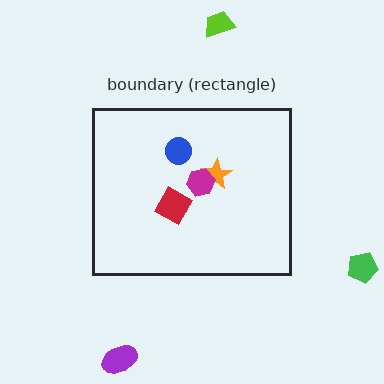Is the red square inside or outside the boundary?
Inside.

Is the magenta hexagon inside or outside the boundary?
Inside.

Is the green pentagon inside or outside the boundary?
Outside.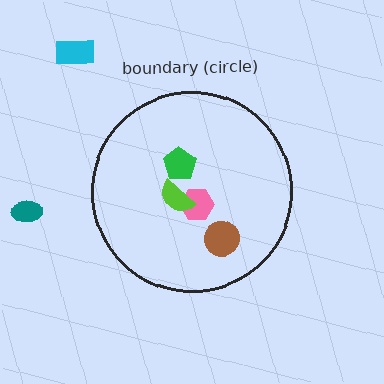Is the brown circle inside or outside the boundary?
Inside.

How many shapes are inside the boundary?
4 inside, 2 outside.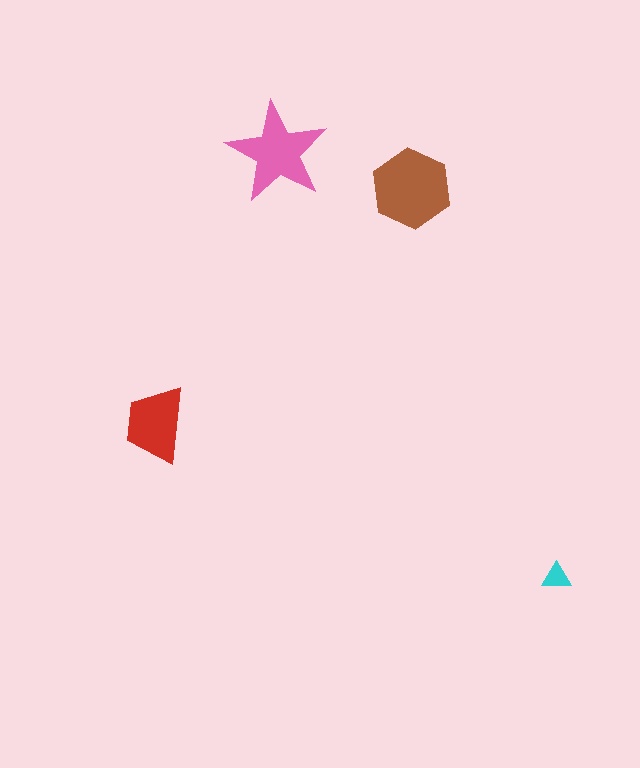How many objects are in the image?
There are 4 objects in the image.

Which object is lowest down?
The cyan triangle is bottommost.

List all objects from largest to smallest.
The brown hexagon, the pink star, the red trapezoid, the cyan triangle.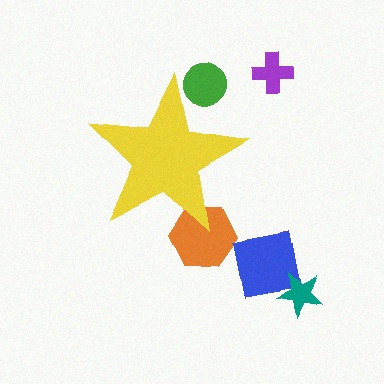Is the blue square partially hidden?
No, the blue square is fully visible.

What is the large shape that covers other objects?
A yellow star.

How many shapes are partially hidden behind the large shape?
2 shapes are partially hidden.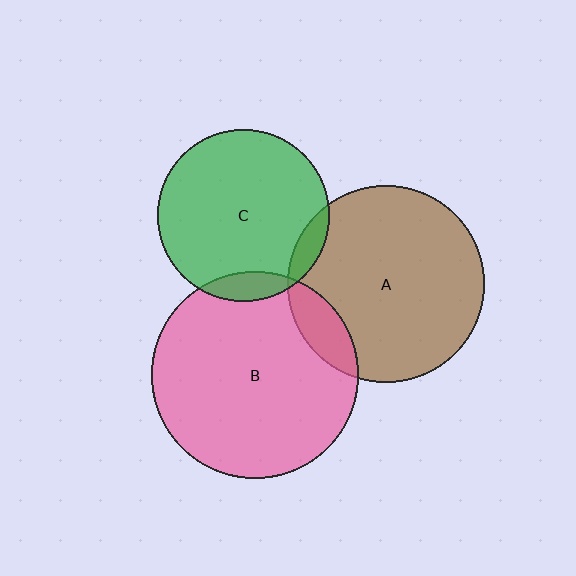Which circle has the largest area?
Circle B (pink).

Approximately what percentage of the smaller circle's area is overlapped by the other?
Approximately 10%.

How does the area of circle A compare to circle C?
Approximately 1.3 times.